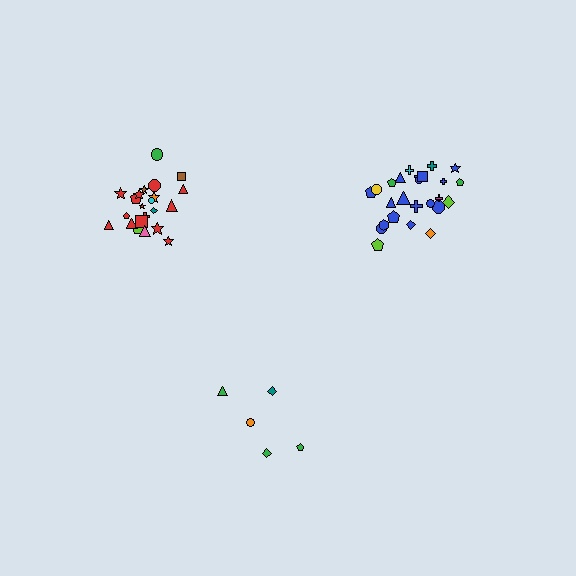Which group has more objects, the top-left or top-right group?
The top-right group.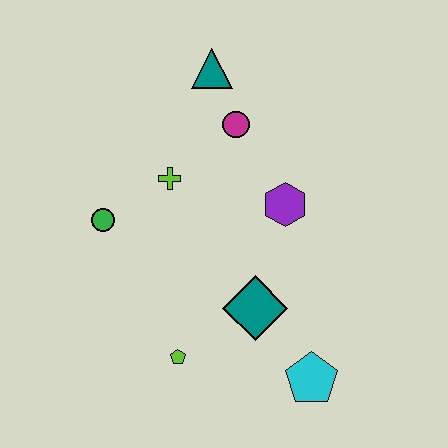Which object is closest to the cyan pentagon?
The teal diamond is closest to the cyan pentagon.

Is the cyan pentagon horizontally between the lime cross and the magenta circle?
No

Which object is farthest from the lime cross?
The cyan pentagon is farthest from the lime cross.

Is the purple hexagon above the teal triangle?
No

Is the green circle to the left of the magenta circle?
Yes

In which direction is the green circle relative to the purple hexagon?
The green circle is to the left of the purple hexagon.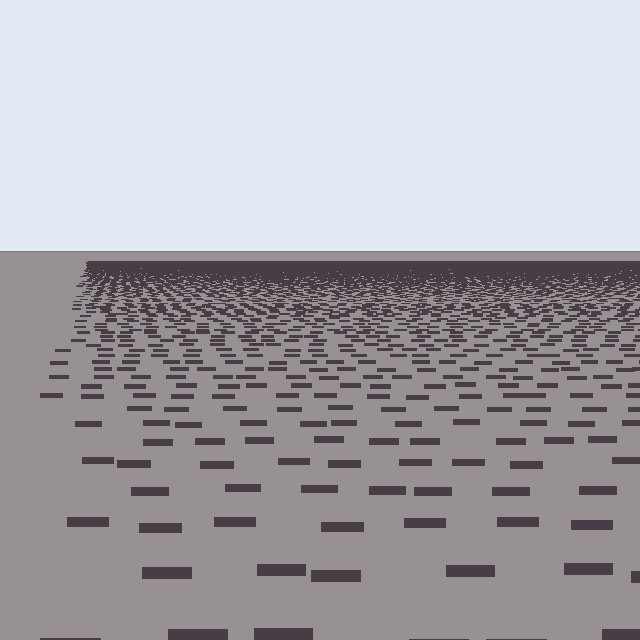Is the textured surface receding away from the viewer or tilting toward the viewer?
The surface is receding away from the viewer. Texture elements get smaller and denser toward the top.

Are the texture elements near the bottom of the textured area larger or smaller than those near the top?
Larger. Near the bottom, elements are closer to the viewer and appear at a bigger on-screen size.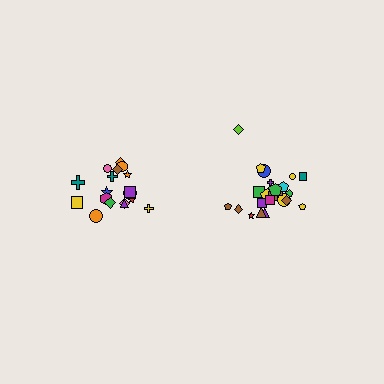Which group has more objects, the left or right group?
The right group.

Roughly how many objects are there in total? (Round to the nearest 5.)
Roughly 40 objects in total.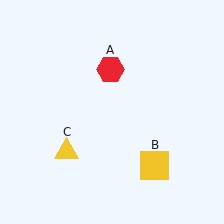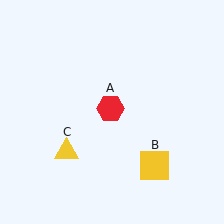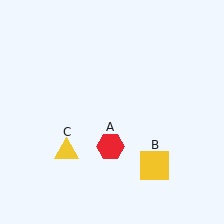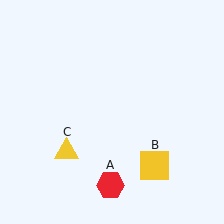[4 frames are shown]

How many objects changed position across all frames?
1 object changed position: red hexagon (object A).